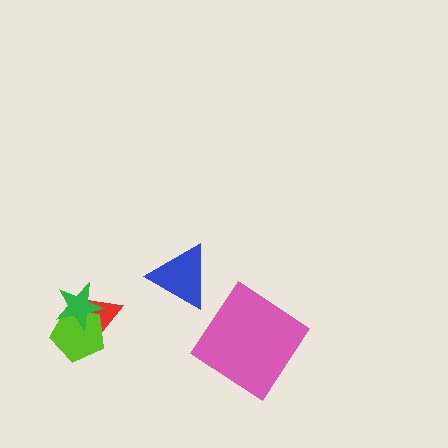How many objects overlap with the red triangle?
2 objects overlap with the red triangle.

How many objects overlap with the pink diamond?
0 objects overlap with the pink diamond.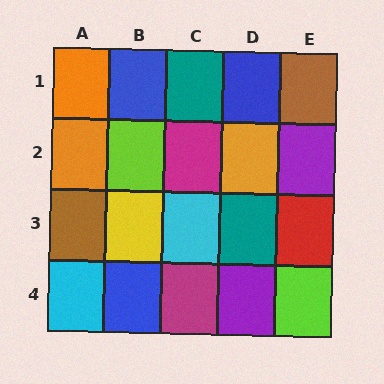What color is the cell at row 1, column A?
Orange.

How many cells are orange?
3 cells are orange.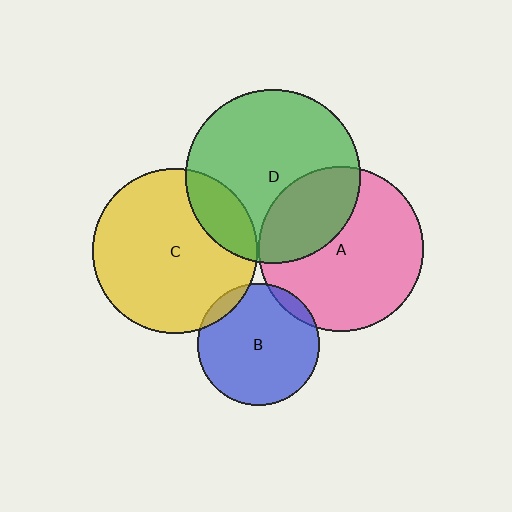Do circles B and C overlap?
Yes.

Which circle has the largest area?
Circle D (green).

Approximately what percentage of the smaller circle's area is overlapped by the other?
Approximately 5%.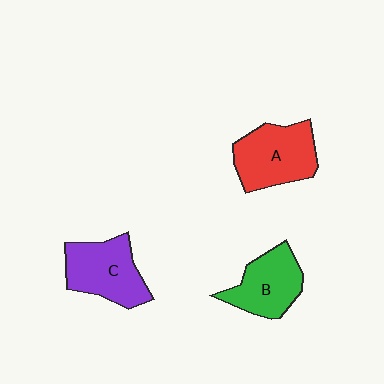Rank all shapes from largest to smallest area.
From largest to smallest: A (red), C (purple), B (green).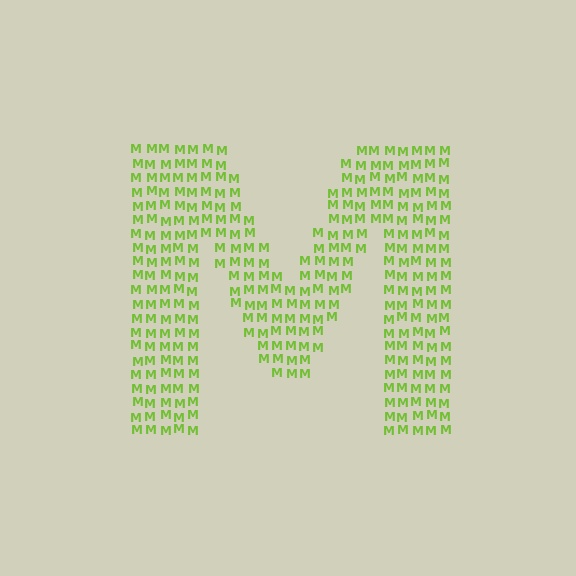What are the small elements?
The small elements are letter M's.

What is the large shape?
The large shape is the letter M.